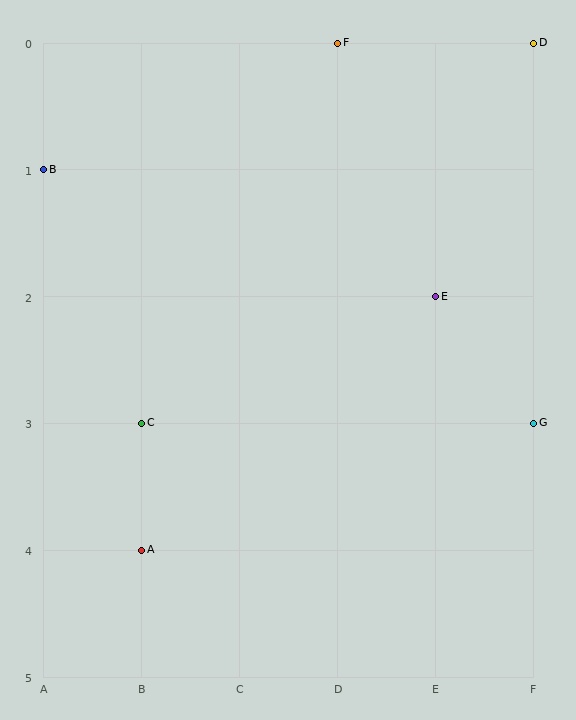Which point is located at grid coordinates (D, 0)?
Point F is at (D, 0).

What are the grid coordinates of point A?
Point A is at grid coordinates (B, 4).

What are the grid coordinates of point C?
Point C is at grid coordinates (B, 3).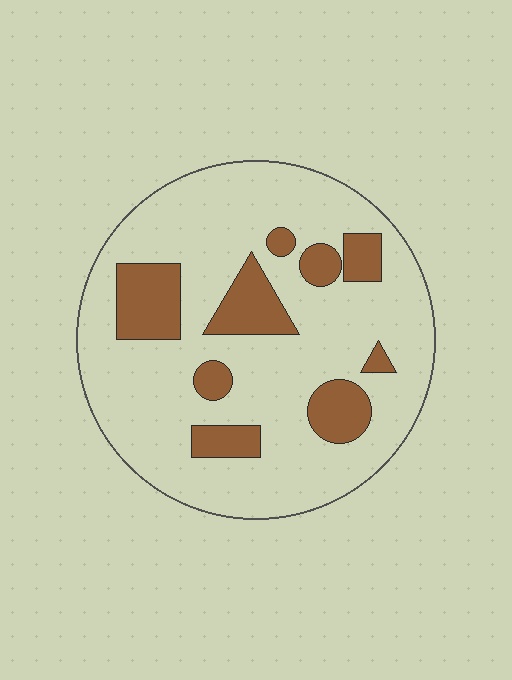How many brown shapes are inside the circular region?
9.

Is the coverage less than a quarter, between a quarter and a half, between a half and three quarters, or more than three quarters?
Less than a quarter.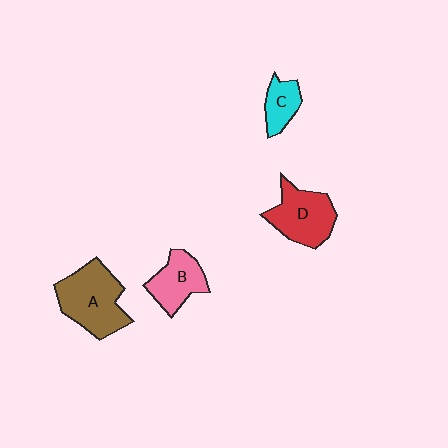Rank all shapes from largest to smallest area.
From largest to smallest: A (brown), D (red), B (pink), C (cyan).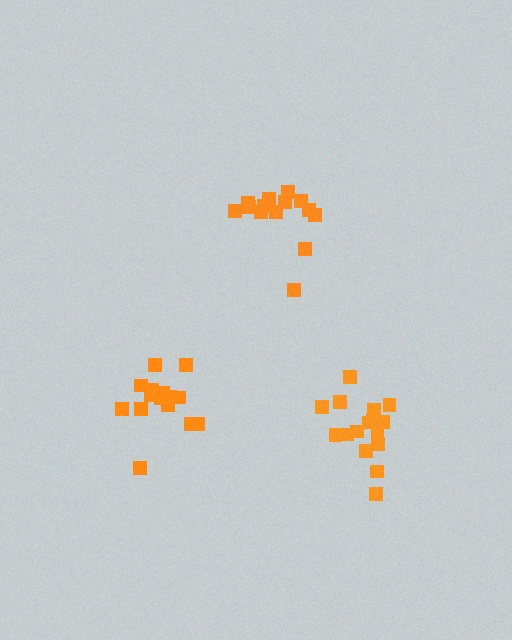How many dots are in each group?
Group 1: 15 dots, Group 2: 14 dots, Group 3: 16 dots (45 total).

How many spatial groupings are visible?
There are 3 spatial groupings.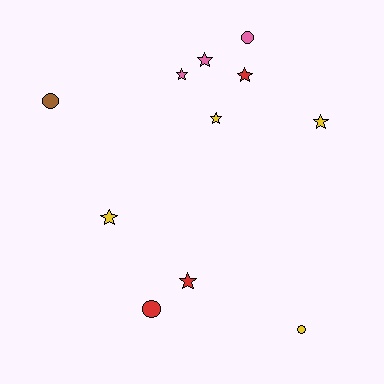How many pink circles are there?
There is 1 pink circle.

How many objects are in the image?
There are 11 objects.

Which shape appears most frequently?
Star, with 7 objects.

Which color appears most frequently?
Yellow, with 4 objects.